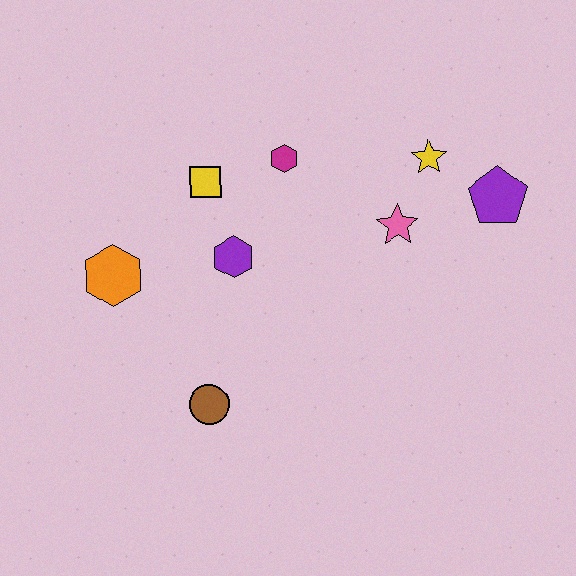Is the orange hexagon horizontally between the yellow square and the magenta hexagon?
No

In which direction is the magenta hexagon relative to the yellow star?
The magenta hexagon is to the left of the yellow star.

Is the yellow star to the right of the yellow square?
Yes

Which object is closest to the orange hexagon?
The purple hexagon is closest to the orange hexagon.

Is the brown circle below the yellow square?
Yes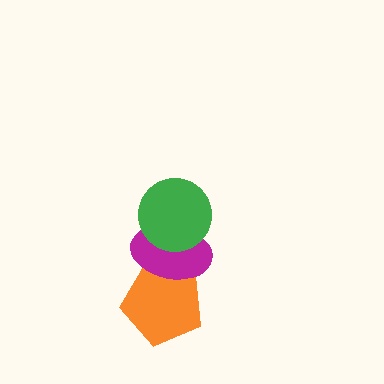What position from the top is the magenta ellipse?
The magenta ellipse is 2nd from the top.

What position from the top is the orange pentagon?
The orange pentagon is 3rd from the top.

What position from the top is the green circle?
The green circle is 1st from the top.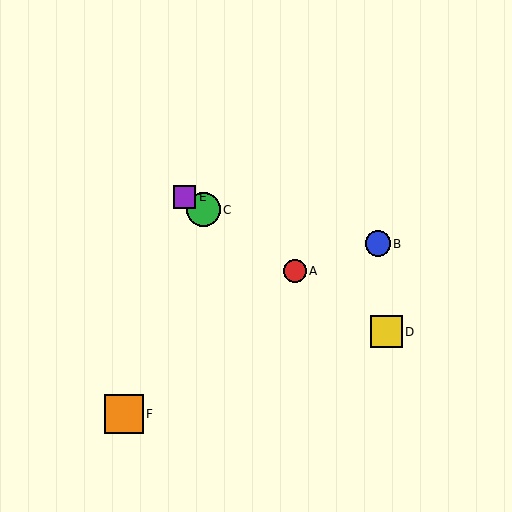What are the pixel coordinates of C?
Object C is at (204, 210).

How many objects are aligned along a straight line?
4 objects (A, C, D, E) are aligned along a straight line.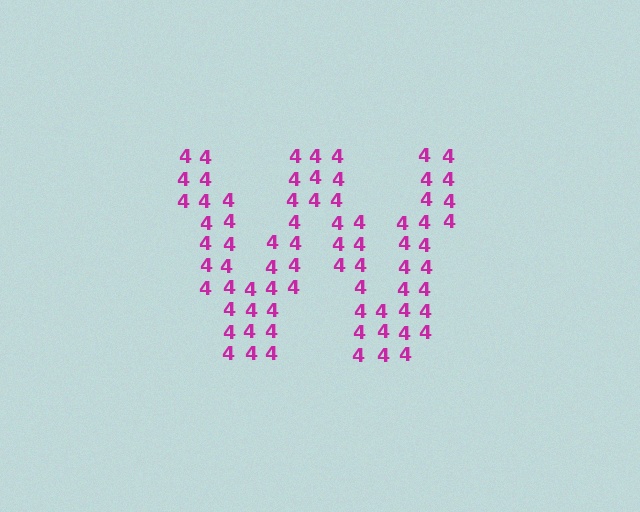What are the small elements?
The small elements are digit 4's.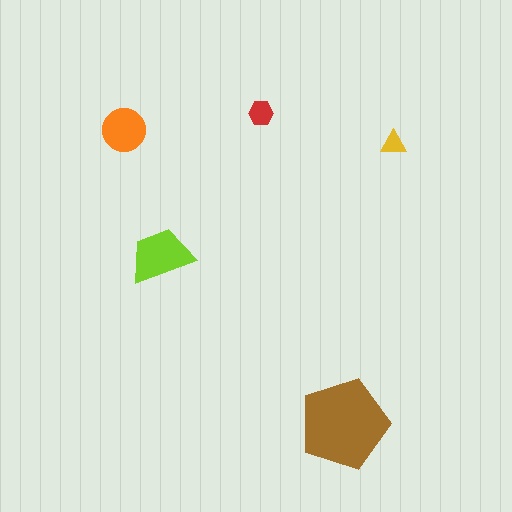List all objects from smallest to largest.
The yellow triangle, the red hexagon, the orange circle, the lime trapezoid, the brown pentagon.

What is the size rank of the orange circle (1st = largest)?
3rd.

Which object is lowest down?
The brown pentagon is bottommost.